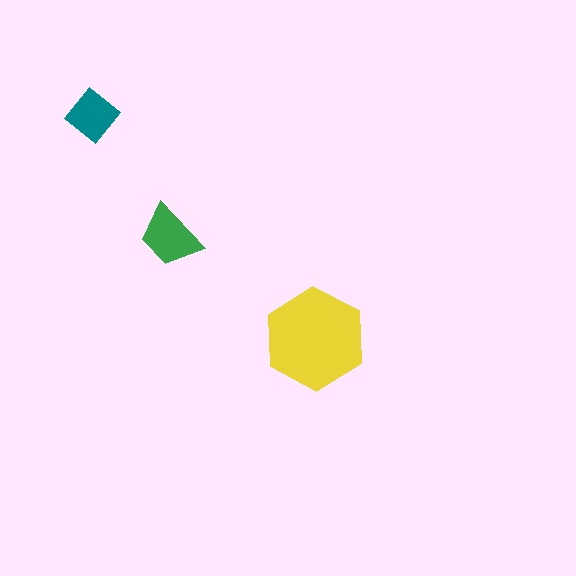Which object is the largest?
The yellow hexagon.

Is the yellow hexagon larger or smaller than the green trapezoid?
Larger.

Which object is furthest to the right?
The yellow hexagon is rightmost.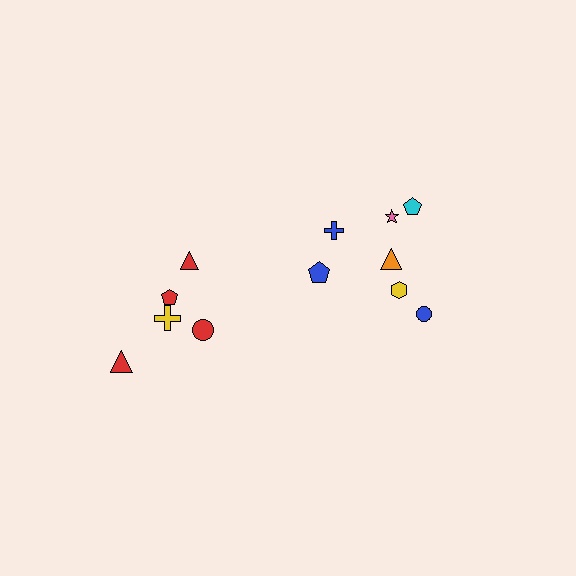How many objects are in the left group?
There are 5 objects.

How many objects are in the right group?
There are 7 objects.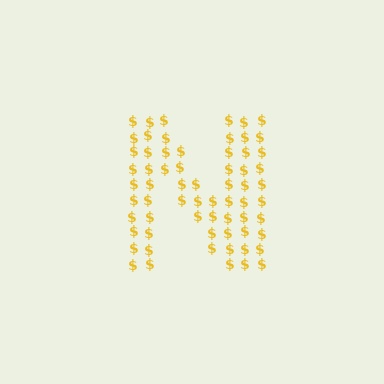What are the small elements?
The small elements are dollar signs.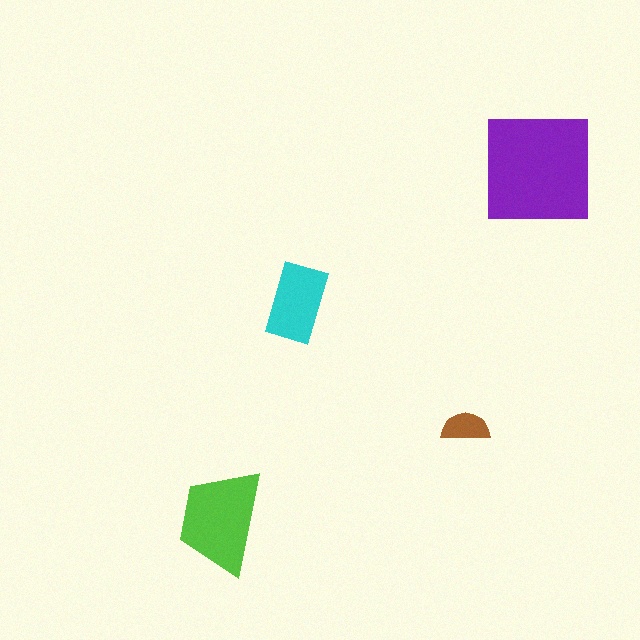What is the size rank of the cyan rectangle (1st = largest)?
3rd.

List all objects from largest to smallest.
The purple square, the lime trapezoid, the cyan rectangle, the brown semicircle.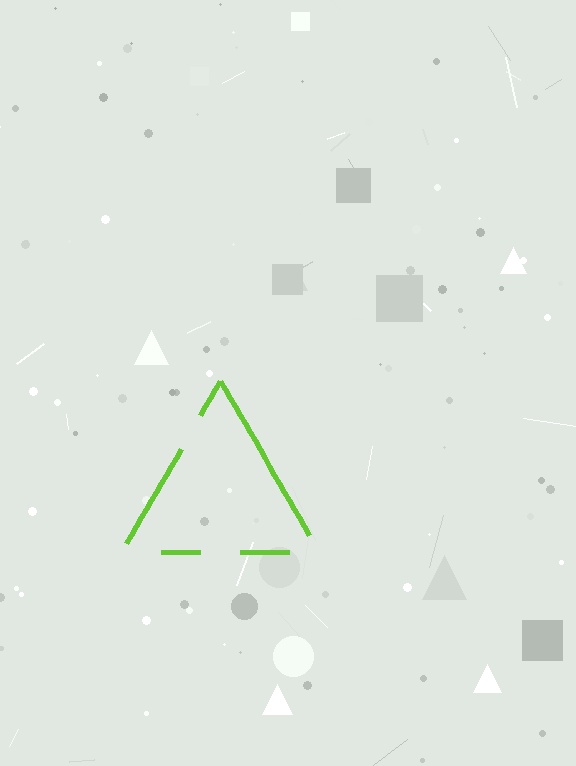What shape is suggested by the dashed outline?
The dashed outline suggests a triangle.